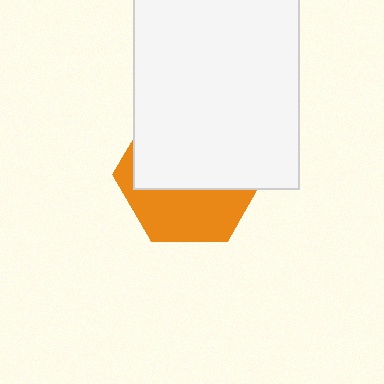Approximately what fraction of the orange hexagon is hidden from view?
Roughly 60% of the orange hexagon is hidden behind the white rectangle.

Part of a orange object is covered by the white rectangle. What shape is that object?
It is a hexagon.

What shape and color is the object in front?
The object in front is a white rectangle.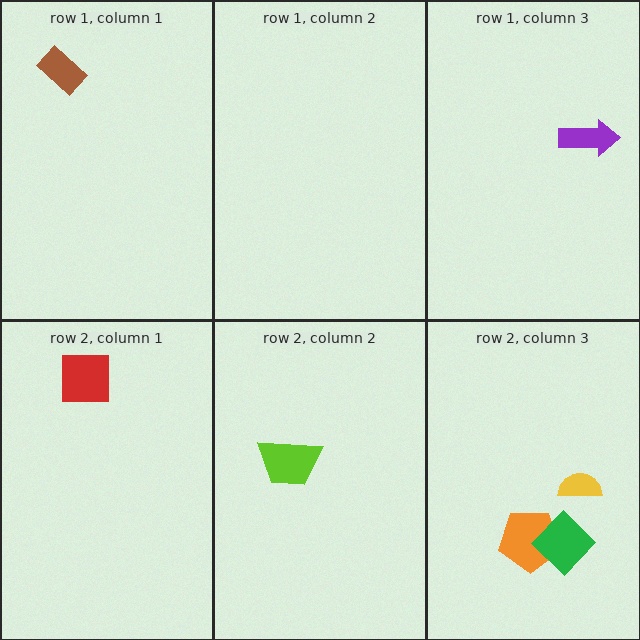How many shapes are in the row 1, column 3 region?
1.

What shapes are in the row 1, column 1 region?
The brown rectangle.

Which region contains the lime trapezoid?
The row 2, column 2 region.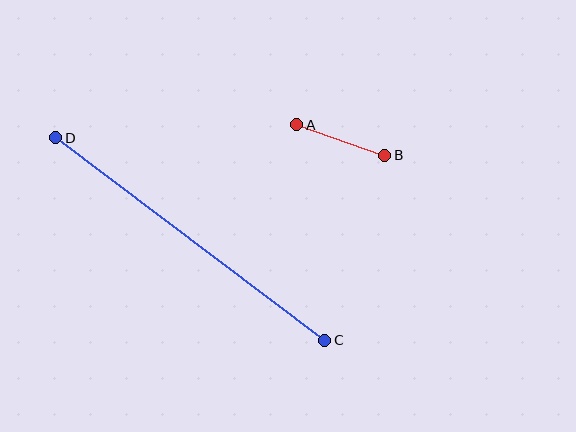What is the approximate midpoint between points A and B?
The midpoint is at approximately (341, 140) pixels.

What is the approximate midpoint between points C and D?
The midpoint is at approximately (190, 239) pixels.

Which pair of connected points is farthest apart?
Points C and D are farthest apart.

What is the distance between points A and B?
The distance is approximately 93 pixels.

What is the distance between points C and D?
The distance is approximately 336 pixels.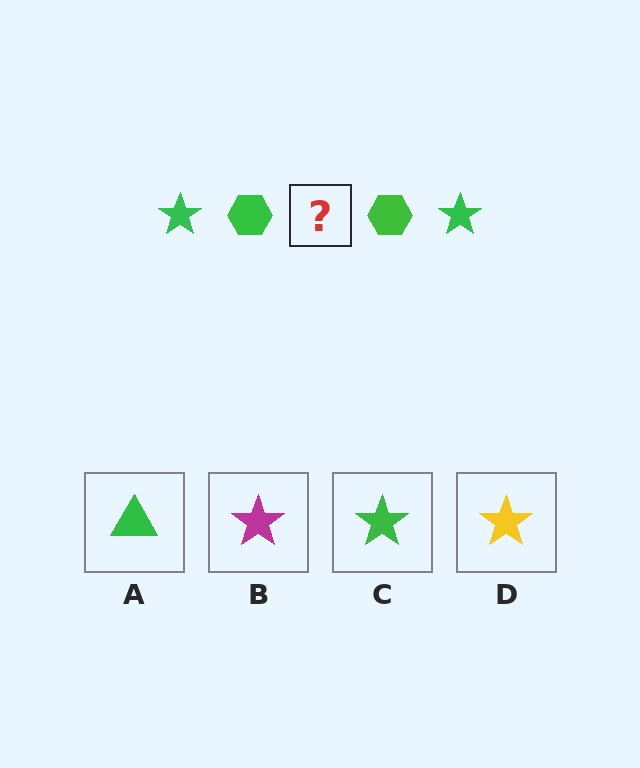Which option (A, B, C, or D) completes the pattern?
C.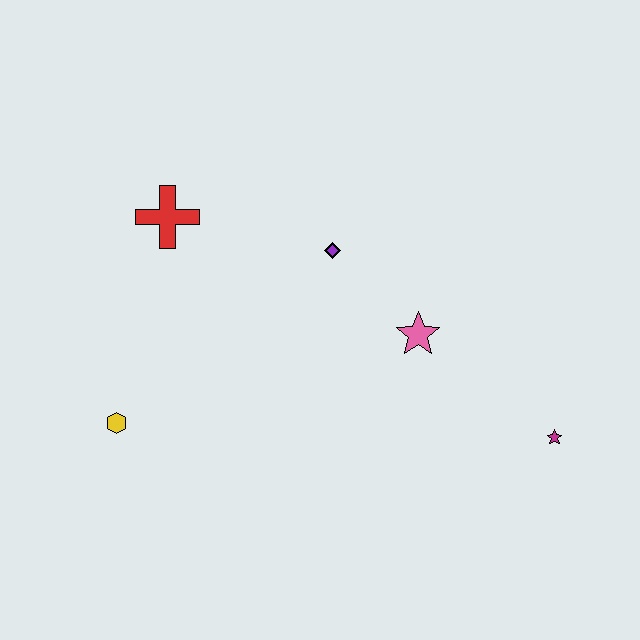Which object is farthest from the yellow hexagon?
The magenta star is farthest from the yellow hexagon.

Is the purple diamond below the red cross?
Yes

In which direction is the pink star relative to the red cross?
The pink star is to the right of the red cross.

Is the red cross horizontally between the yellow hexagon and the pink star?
Yes